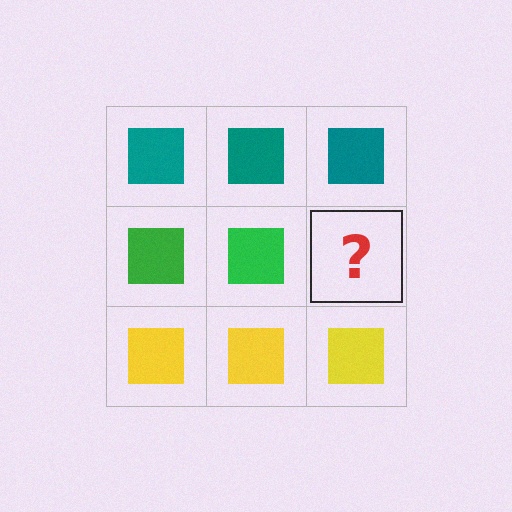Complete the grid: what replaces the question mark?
The question mark should be replaced with a green square.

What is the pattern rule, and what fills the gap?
The rule is that each row has a consistent color. The gap should be filled with a green square.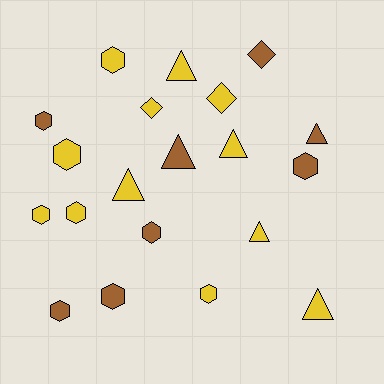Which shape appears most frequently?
Hexagon, with 10 objects.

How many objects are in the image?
There are 20 objects.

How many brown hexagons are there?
There are 5 brown hexagons.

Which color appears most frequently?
Yellow, with 12 objects.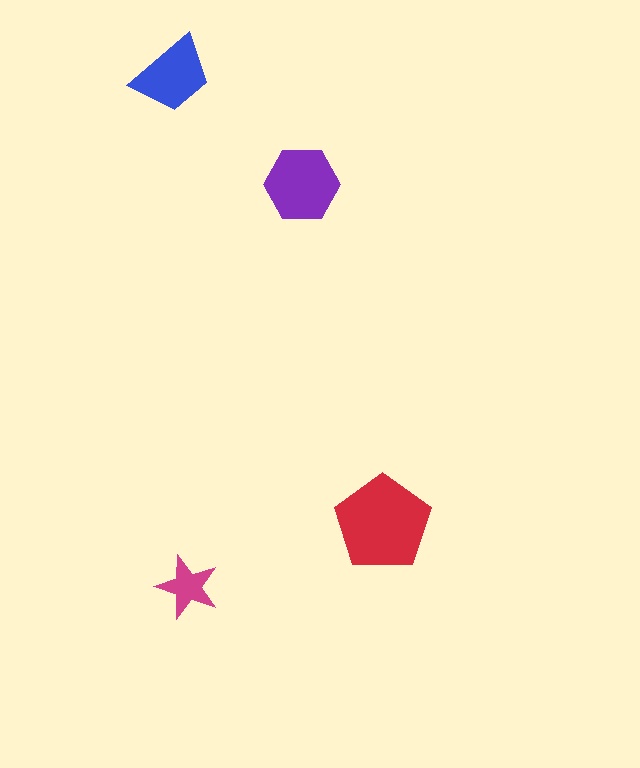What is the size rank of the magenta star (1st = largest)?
4th.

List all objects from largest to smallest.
The red pentagon, the purple hexagon, the blue trapezoid, the magenta star.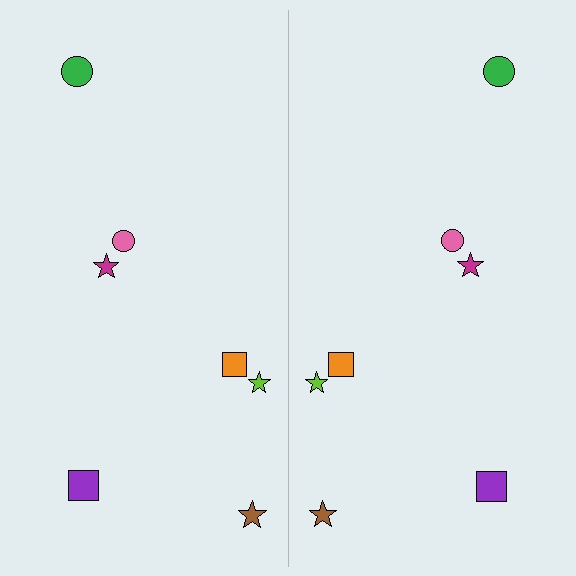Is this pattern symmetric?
Yes, this pattern has bilateral (reflection) symmetry.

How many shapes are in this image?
There are 14 shapes in this image.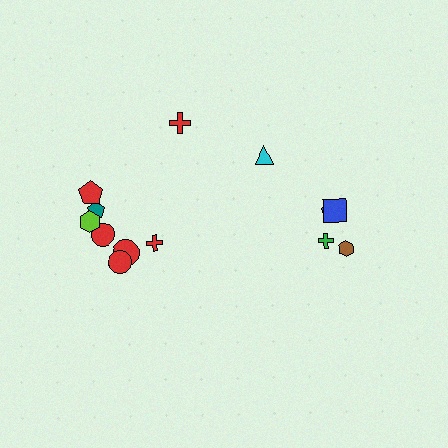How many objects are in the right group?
There are 5 objects.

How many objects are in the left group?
There are 8 objects.